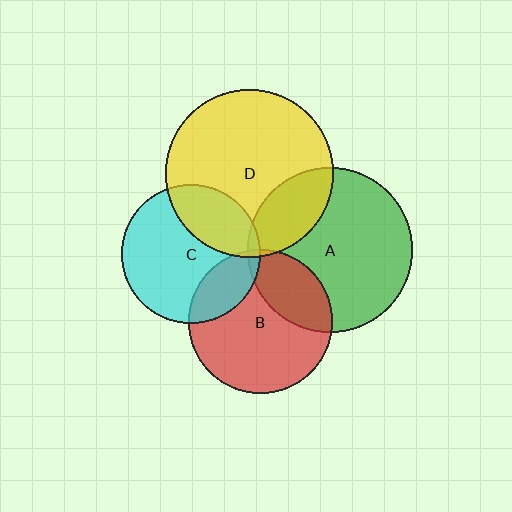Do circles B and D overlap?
Yes.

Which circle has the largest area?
Circle D (yellow).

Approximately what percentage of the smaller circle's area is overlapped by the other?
Approximately 5%.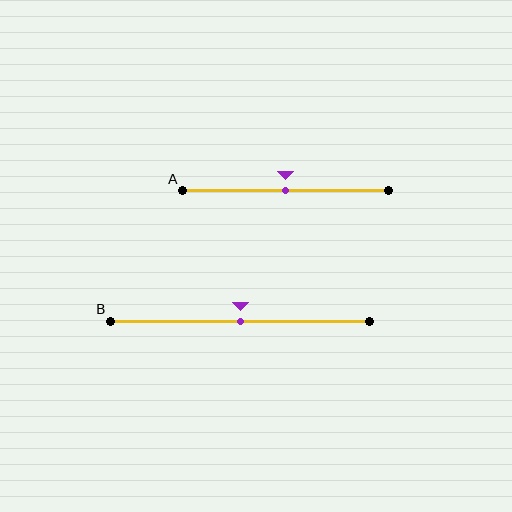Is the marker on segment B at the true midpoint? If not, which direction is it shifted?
Yes, the marker on segment B is at the true midpoint.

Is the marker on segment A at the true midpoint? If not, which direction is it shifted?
Yes, the marker on segment A is at the true midpoint.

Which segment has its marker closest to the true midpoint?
Segment A has its marker closest to the true midpoint.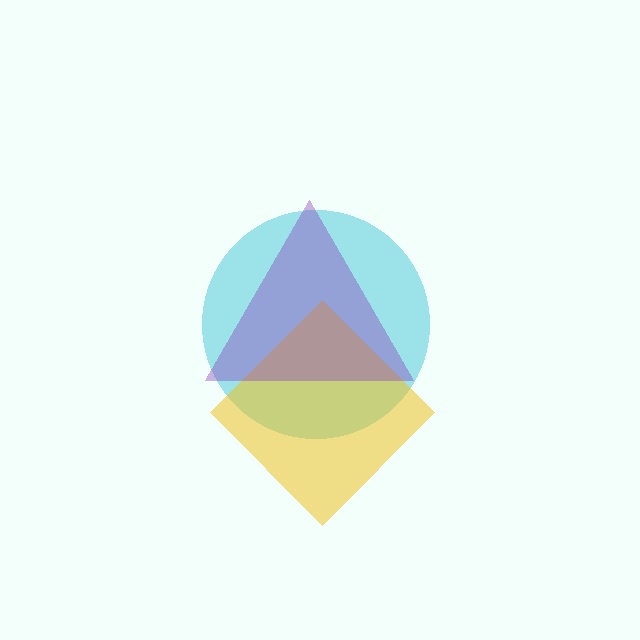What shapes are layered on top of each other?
The layered shapes are: a cyan circle, a yellow diamond, a purple triangle.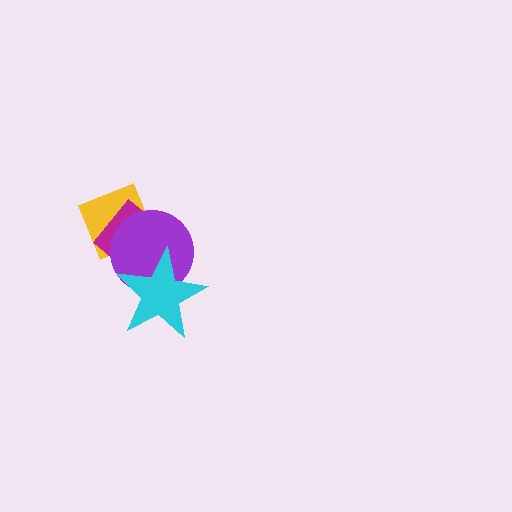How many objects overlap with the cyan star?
1 object overlaps with the cyan star.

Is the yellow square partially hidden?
Yes, it is partially covered by another shape.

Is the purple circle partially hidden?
Yes, it is partially covered by another shape.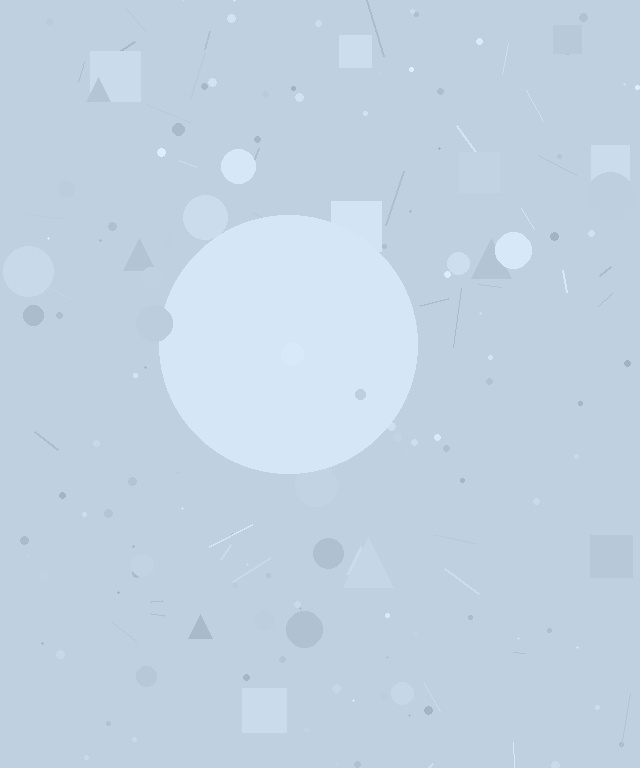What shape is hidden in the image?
A circle is hidden in the image.